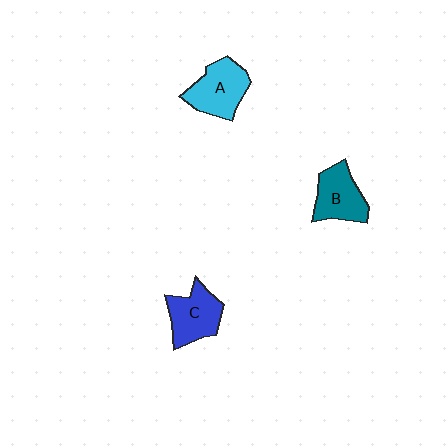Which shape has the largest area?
Shape A (cyan).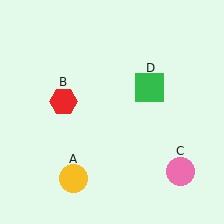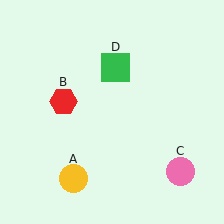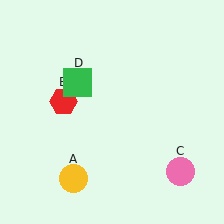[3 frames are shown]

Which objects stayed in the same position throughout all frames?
Yellow circle (object A) and red hexagon (object B) and pink circle (object C) remained stationary.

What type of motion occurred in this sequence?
The green square (object D) rotated counterclockwise around the center of the scene.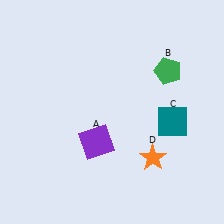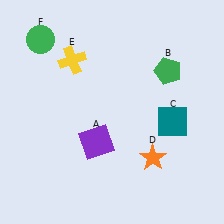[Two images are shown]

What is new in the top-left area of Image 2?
A green circle (F) was added in the top-left area of Image 2.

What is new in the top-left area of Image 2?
A yellow cross (E) was added in the top-left area of Image 2.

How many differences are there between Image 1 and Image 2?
There are 2 differences between the two images.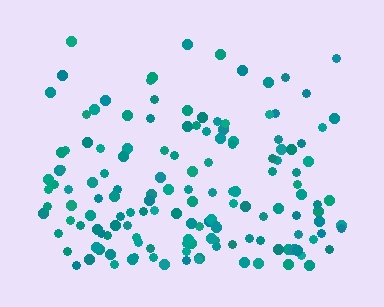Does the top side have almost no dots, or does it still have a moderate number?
Still a moderate number, just noticeably fewer than the bottom.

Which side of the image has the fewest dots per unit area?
The top.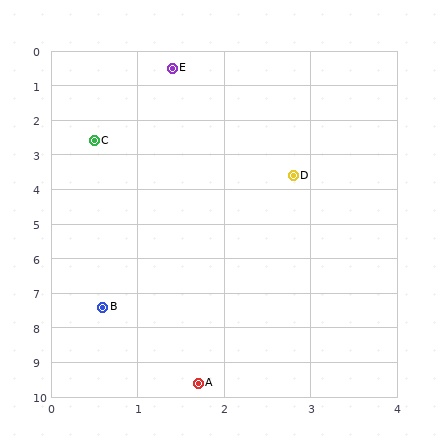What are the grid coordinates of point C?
Point C is at approximately (0.5, 2.6).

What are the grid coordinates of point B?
Point B is at approximately (0.6, 7.4).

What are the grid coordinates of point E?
Point E is at approximately (1.4, 0.5).